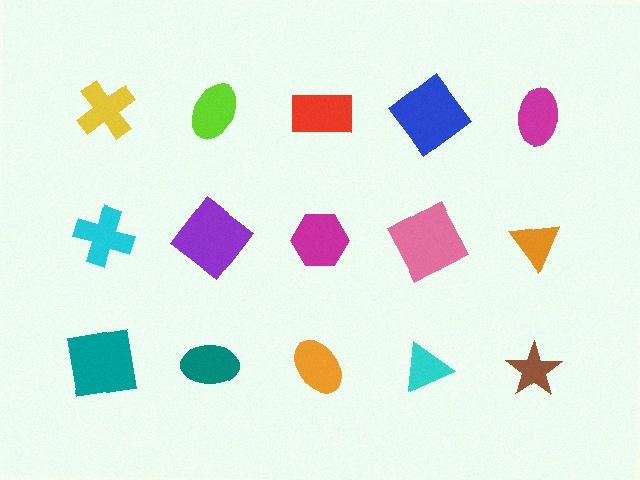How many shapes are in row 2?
5 shapes.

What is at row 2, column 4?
A pink square.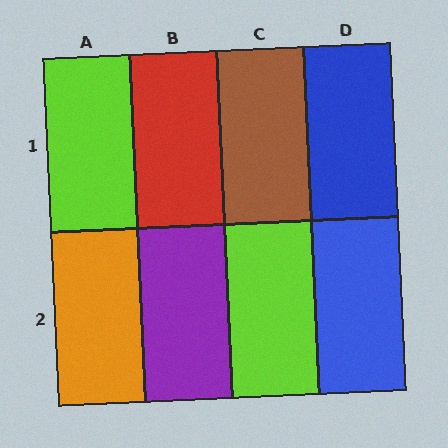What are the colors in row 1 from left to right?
Lime, red, brown, blue.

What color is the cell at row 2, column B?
Purple.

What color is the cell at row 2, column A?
Orange.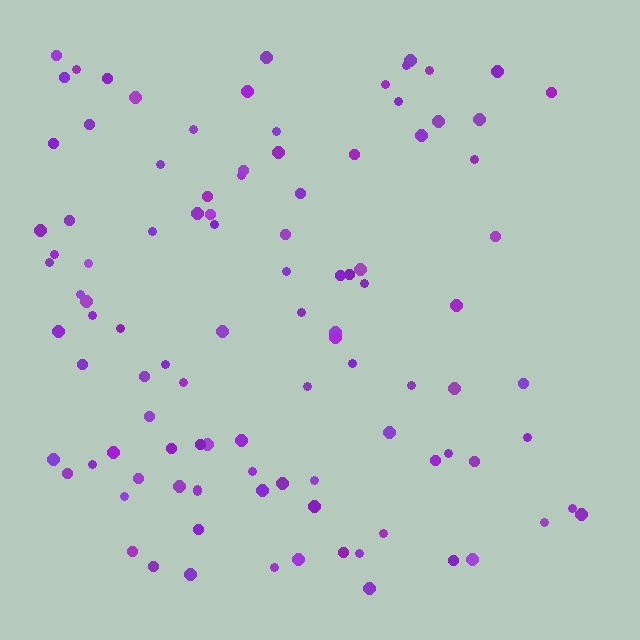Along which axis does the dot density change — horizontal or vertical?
Horizontal.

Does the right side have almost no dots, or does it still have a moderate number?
Still a moderate number, just noticeably fewer than the left.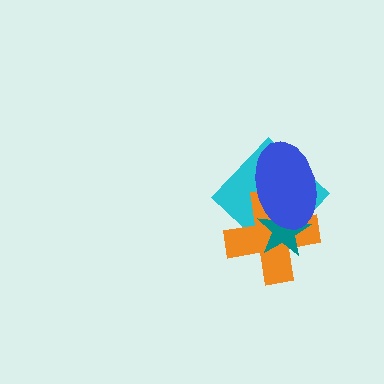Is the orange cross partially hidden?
Yes, it is partially covered by another shape.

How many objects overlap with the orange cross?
3 objects overlap with the orange cross.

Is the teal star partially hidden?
Yes, it is partially covered by another shape.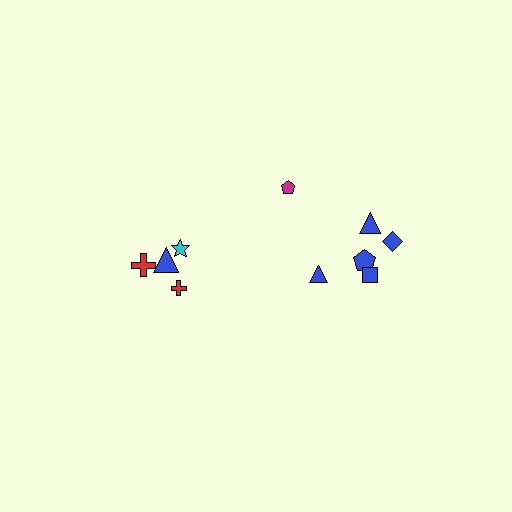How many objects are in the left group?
There are 4 objects.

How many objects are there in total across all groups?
There are 10 objects.